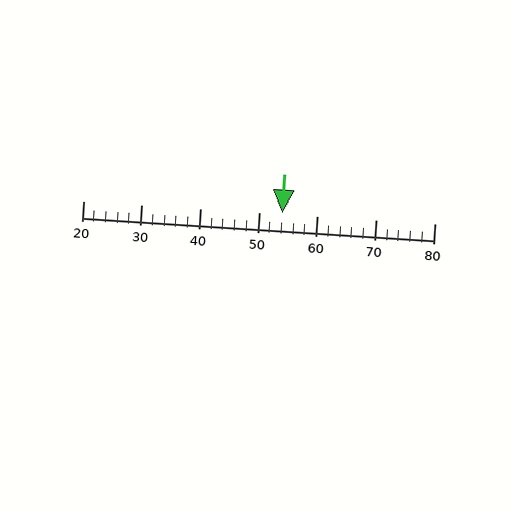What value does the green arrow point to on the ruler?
The green arrow points to approximately 54.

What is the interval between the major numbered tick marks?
The major tick marks are spaced 10 units apart.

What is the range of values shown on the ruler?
The ruler shows values from 20 to 80.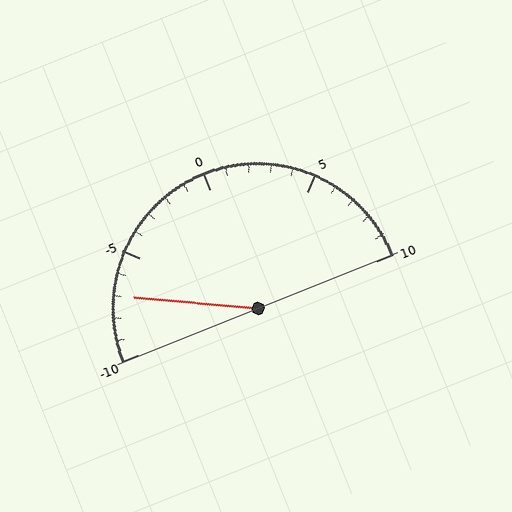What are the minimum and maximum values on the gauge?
The gauge ranges from -10 to 10.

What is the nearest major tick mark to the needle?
The nearest major tick mark is -5.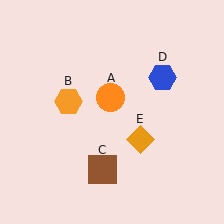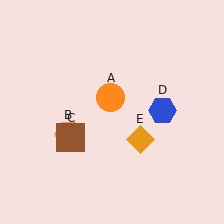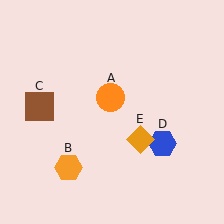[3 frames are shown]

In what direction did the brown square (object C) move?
The brown square (object C) moved up and to the left.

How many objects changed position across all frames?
3 objects changed position: orange hexagon (object B), brown square (object C), blue hexagon (object D).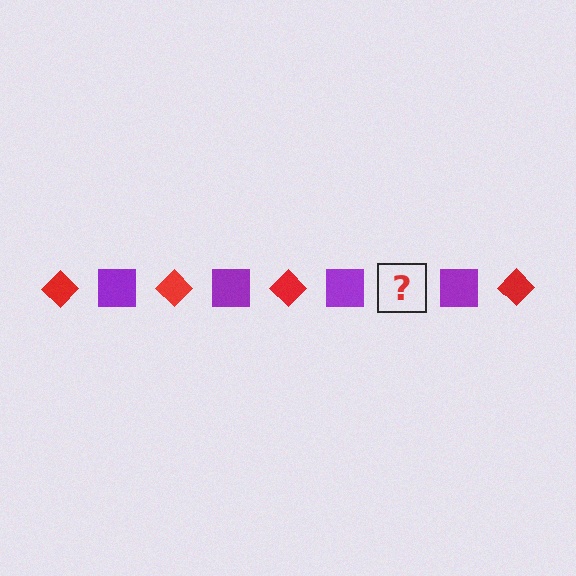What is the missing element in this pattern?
The missing element is a red diamond.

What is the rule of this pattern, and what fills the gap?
The rule is that the pattern alternates between red diamond and purple square. The gap should be filled with a red diamond.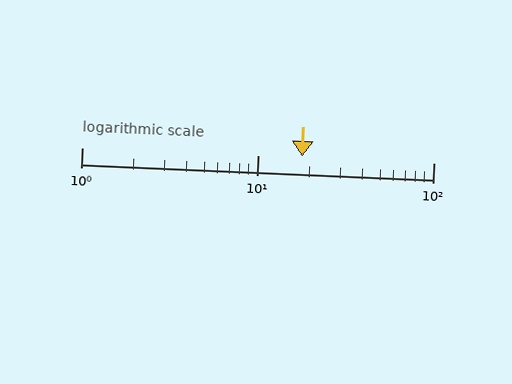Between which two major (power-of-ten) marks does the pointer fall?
The pointer is between 10 and 100.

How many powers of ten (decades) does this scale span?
The scale spans 2 decades, from 1 to 100.